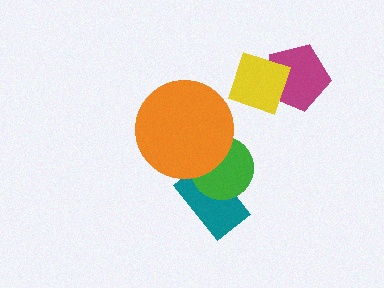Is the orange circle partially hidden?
No, no other shape covers it.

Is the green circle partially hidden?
Yes, it is partially covered by another shape.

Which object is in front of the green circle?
The orange circle is in front of the green circle.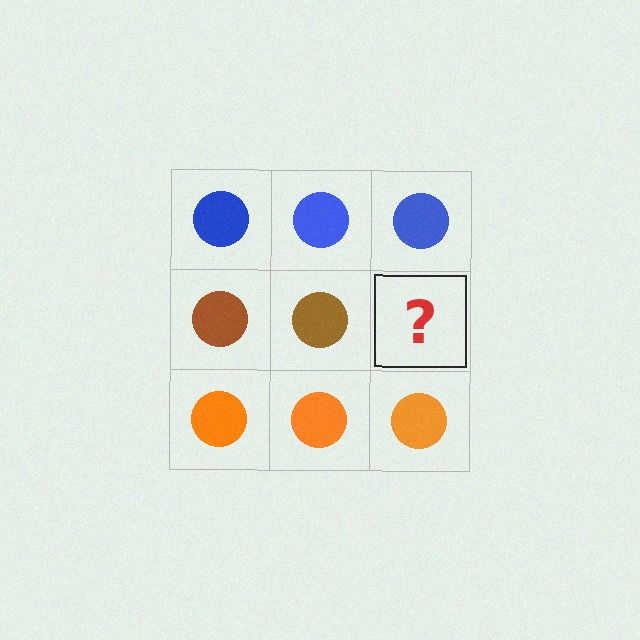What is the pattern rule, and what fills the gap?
The rule is that each row has a consistent color. The gap should be filled with a brown circle.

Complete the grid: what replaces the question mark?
The question mark should be replaced with a brown circle.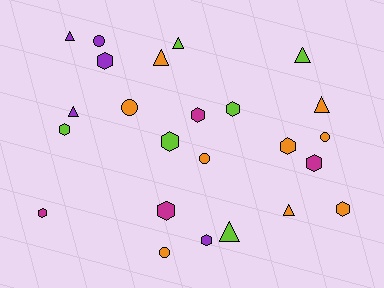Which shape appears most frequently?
Hexagon, with 11 objects.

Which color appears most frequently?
Orange, with 9 objects.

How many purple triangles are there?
There are 2 purple triangles.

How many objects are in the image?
There are 24 objects.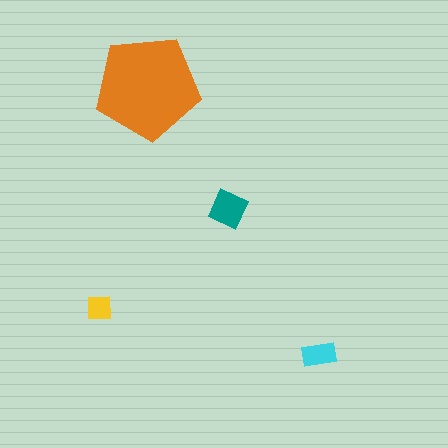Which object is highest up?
The orange pentagon is topmost.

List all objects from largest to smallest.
The orange pentagon, the teal square, the cyan rectangle, the yellow square.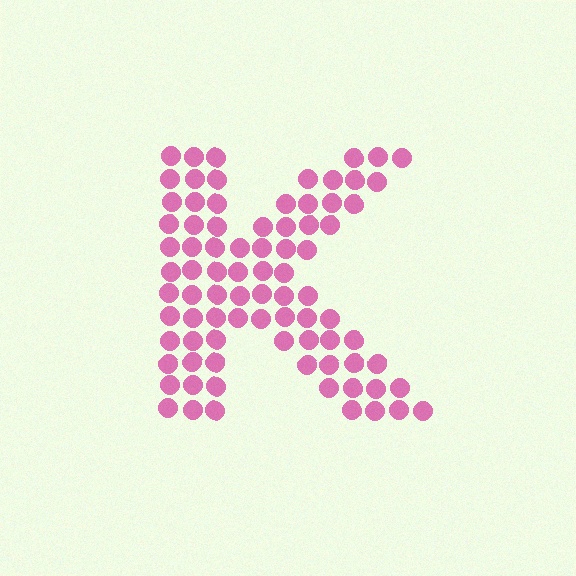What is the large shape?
The large shape is the letter K.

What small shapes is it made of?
It is made of small circles.